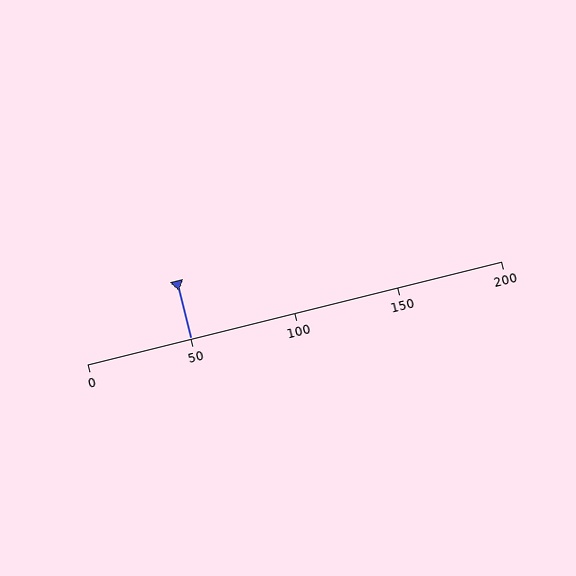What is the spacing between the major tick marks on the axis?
The major ticks are spaced 50 apart.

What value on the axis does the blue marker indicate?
The marker indicates approximately 50.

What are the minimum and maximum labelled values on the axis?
The axis runs from 0 to 200.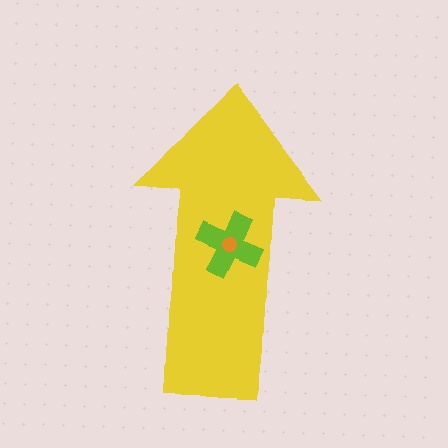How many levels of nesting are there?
3.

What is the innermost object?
The orange circle.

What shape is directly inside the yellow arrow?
The lime cross.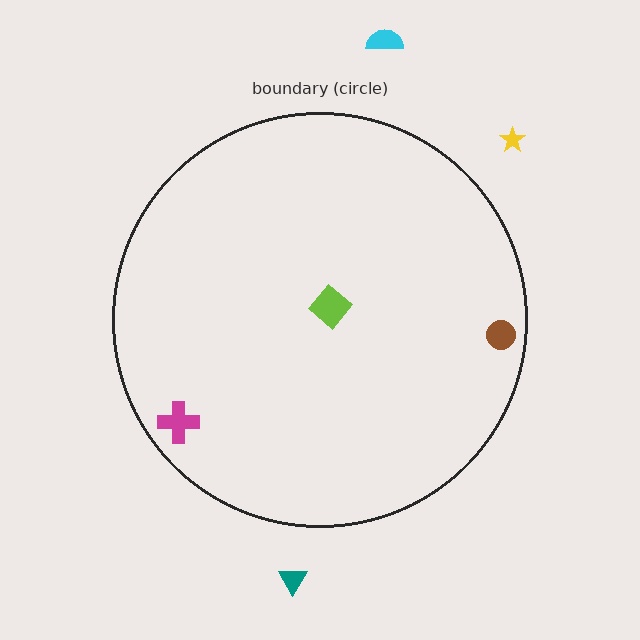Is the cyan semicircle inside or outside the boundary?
Outside.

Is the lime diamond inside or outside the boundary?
Inside.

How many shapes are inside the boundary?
3 inside, 3 outside.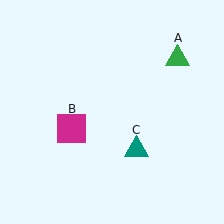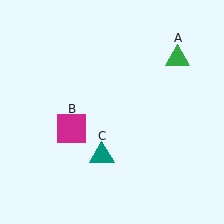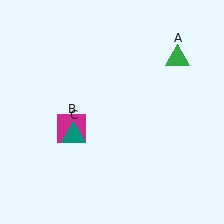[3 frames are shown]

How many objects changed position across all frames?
1 object changed position: teal triangle (object C).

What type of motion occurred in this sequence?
The teal triangle (object C) rotated clockwise around the center of the scene.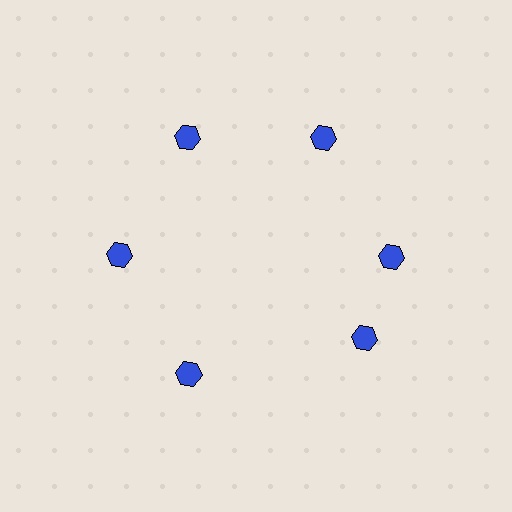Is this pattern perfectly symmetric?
No. The 6 blue hexagons are arranged in a ring, but one element near the 5 o'clock position is rotated out of alignment along the ring, breaking the 6-fold rotational symmetry.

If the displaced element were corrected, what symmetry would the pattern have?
It would have 6-fold rotational symmetry — the pattern would map onto itself every 60 degrees.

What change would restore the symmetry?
The symmetry would be restored by rotating it back into even spacing with its neighbors so that all 6 hexagons sit at equal angles and equal distance from the center.